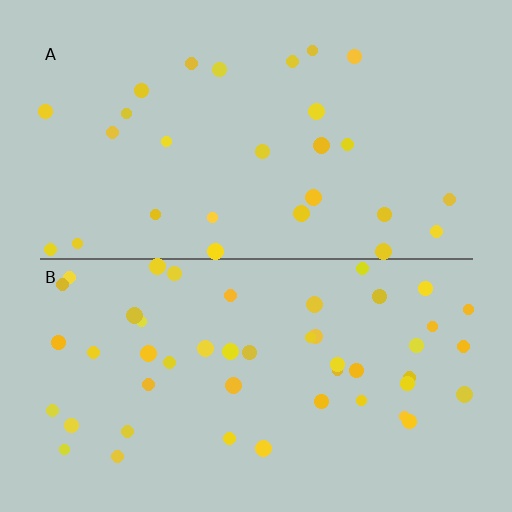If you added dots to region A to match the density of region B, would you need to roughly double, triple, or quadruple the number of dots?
Approximately double.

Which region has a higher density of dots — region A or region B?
B (the bottom).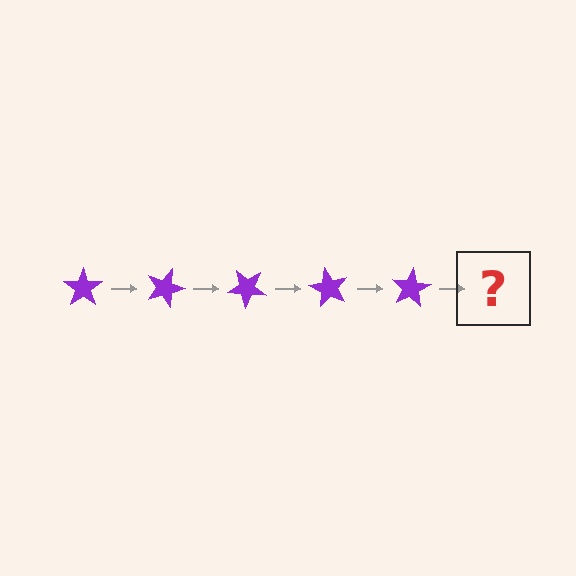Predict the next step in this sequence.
The next step is a purple star rotated 100 degrees.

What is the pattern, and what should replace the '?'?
The pattern is that the star rotates 20 degrees each step. The '?' should be a purple star rotated 100 degrees.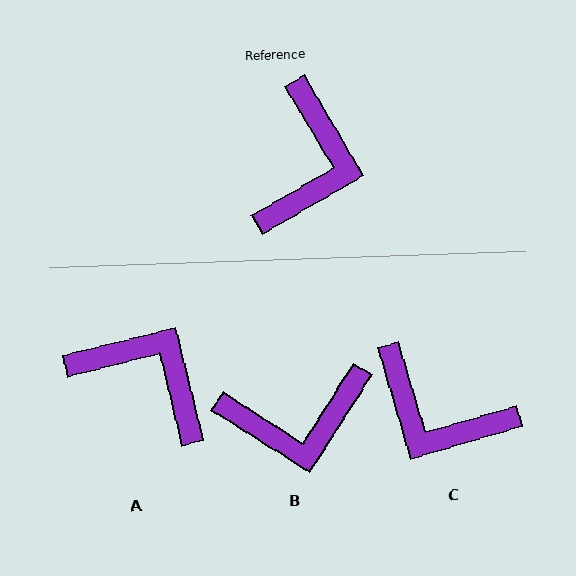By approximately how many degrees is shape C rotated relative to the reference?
Approximately 104 degrees clockwise.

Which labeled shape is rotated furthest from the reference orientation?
C, about 104 degrees away.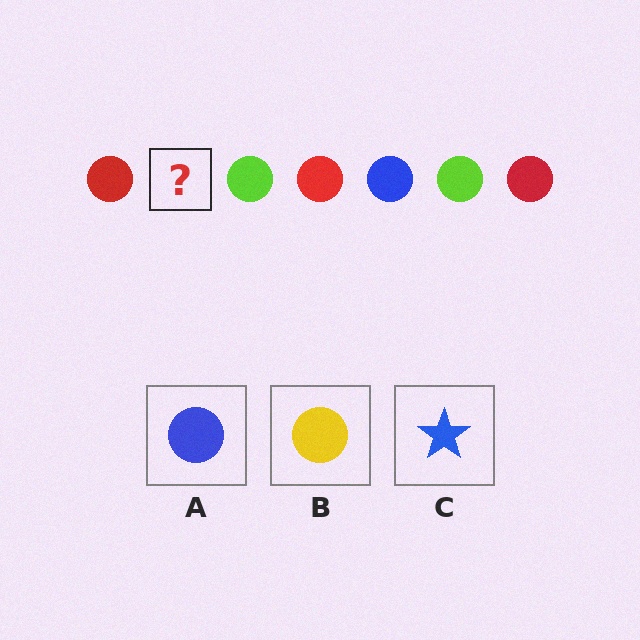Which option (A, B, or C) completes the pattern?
A.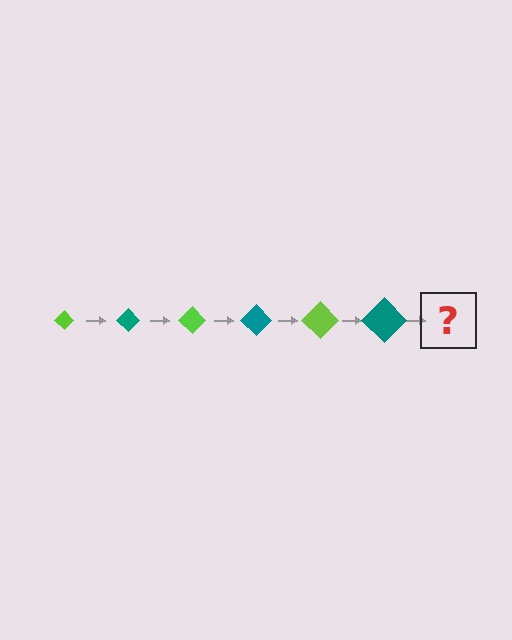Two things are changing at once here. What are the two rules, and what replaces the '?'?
The two rules are that the diamond grows larger each step and the color cycles through lime and teal. The '?' should be a lime diamond, larger than the previous one.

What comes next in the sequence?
The next element should be a lime diamond, larger than the previous one.